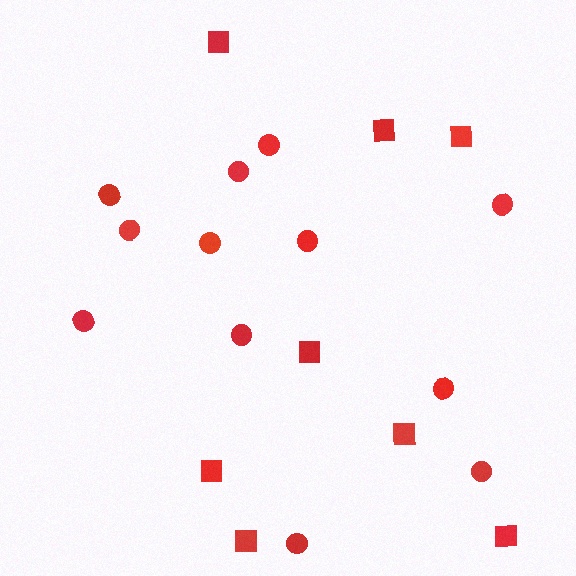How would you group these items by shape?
There are 2 groups: one group of circles (12) and one group of squares (8).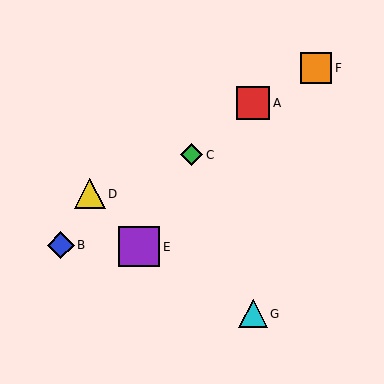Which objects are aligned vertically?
Objects A, G are aligned vertically.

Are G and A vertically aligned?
Yes, both are at x≈253.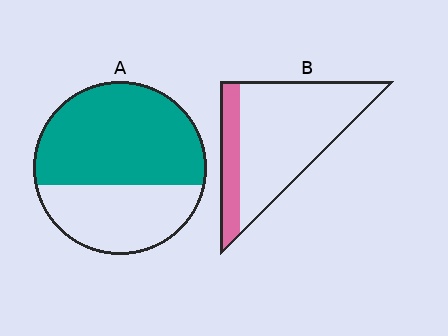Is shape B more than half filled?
No.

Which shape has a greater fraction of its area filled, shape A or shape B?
Shape A.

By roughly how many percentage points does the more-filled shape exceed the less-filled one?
By roughly 40 percentage points (A over B).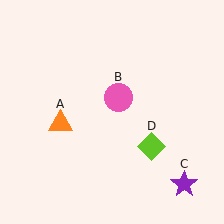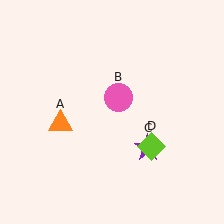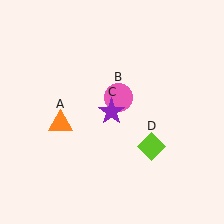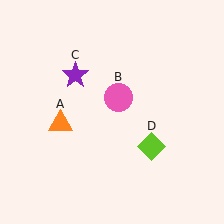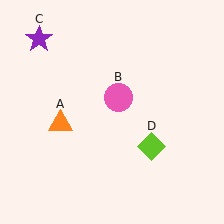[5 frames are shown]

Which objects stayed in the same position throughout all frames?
Orange triangle (object A) and pink circle (object B) and lime diamond (object D) remained stationary.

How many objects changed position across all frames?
1 object changed position: purple star (object C).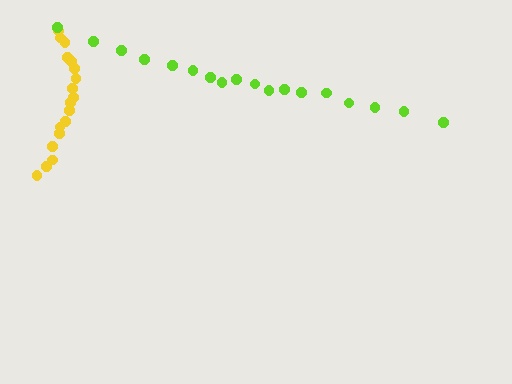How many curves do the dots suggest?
There are 2 distinct paths.